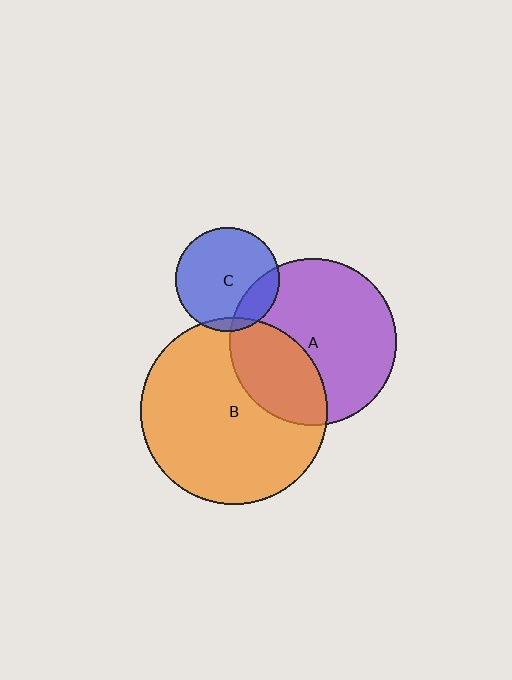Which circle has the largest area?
Circle B (orange).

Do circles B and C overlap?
Yes.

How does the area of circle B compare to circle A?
Approximately 1.3 times.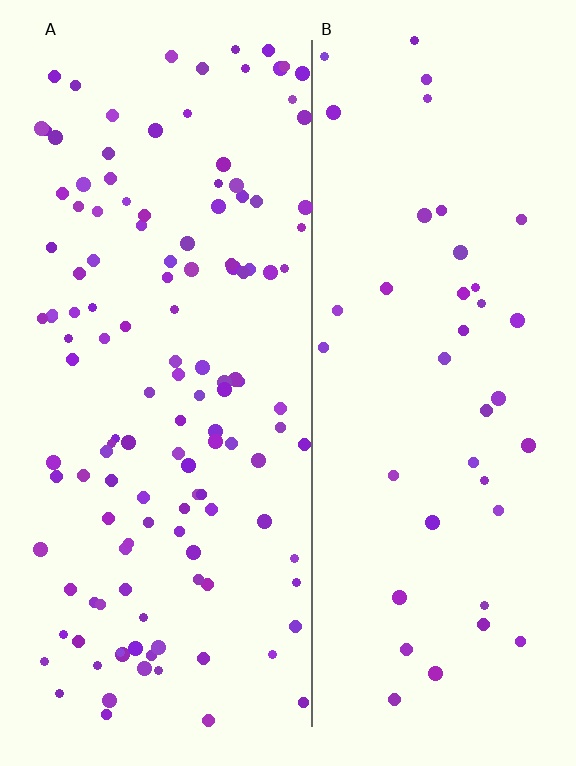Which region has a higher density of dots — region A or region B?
A (the left).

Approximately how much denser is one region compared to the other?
Approximately 3.2× — region A over region B.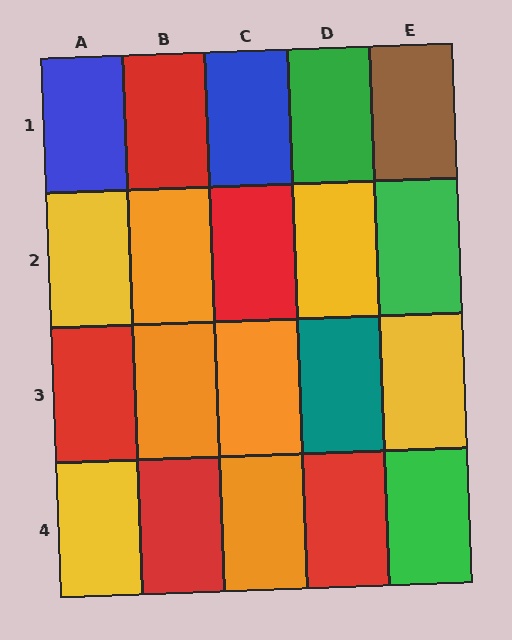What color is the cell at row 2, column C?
Red.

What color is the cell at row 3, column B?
Orange.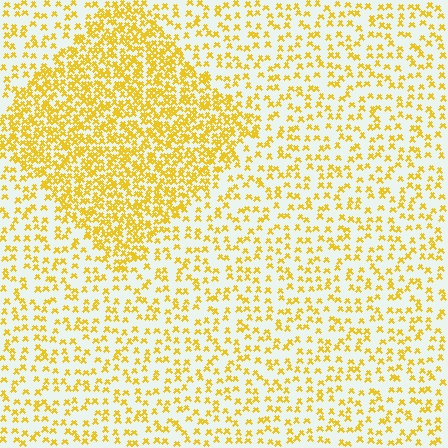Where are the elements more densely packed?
The elements are more densely packed inside the diamond boundary.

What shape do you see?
I see a diamond.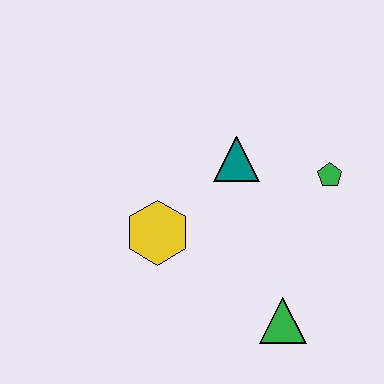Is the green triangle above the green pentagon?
No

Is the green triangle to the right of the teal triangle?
Yes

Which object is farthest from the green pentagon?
The yellow hexagon is farthest from the green pentagon.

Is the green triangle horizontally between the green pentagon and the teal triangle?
Yes